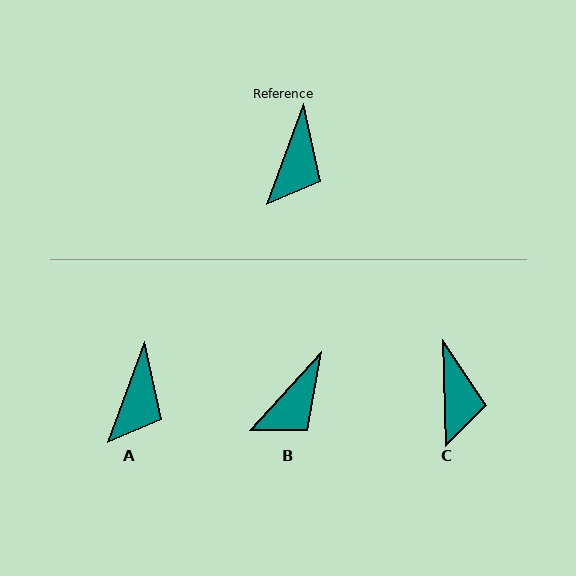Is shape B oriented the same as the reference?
No, it is off by about 23 degrees.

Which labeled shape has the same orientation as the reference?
A.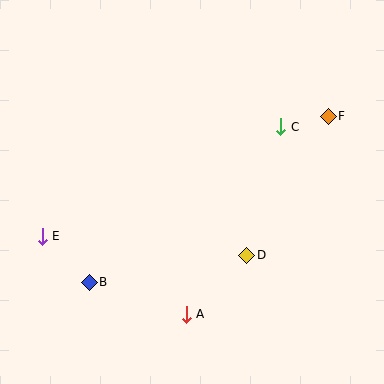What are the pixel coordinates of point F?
Point F is at (328, 116).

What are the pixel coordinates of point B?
Point B is at (89, 282).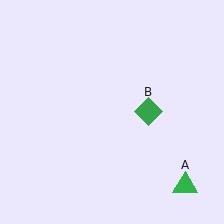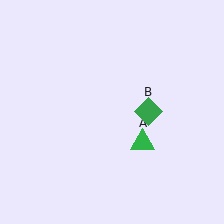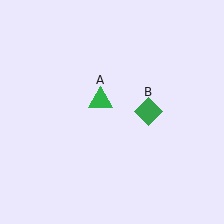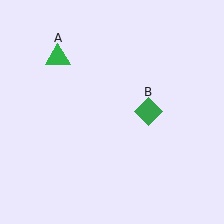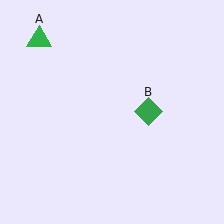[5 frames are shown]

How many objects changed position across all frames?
1 object changed position: green triangle (object A).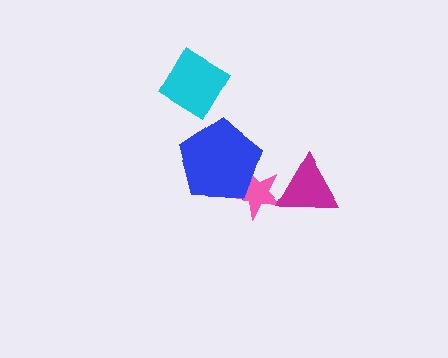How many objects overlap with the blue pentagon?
1 object overlaps with the blue pentagon.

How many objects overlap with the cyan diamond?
0 objects overlap with the cyan diamond.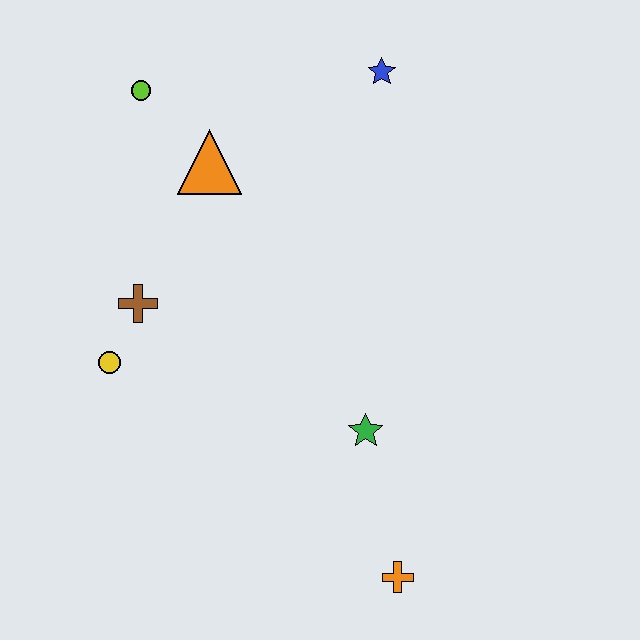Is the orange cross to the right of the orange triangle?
Yes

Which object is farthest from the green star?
The lime circle is farthest from the green star.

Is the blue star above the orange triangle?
Yes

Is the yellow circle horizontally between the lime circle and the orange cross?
No